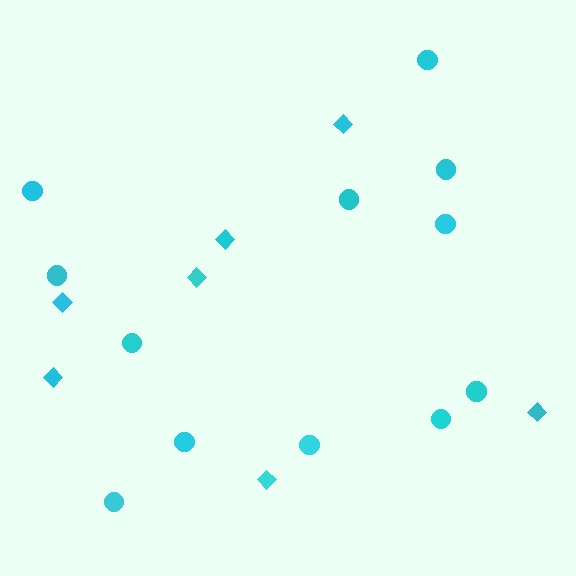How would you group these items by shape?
There are 2 groups: one group of diamonds (7) and one group of circles (12).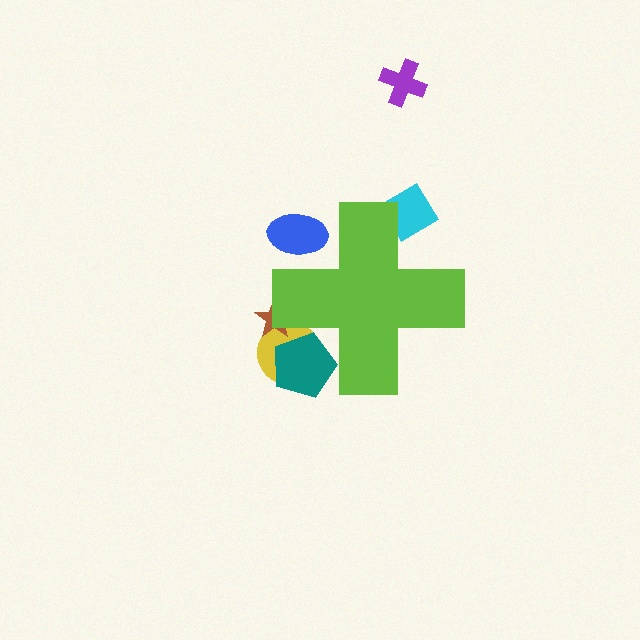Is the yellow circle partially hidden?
Yes, the yellow circle is partially hidden behind the lime cross.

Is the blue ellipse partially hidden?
Yes, the blue ellipse is partially hidden behind the lime cross.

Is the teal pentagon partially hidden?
Yes, the teal pentagon is partially hidden behind the lime cross.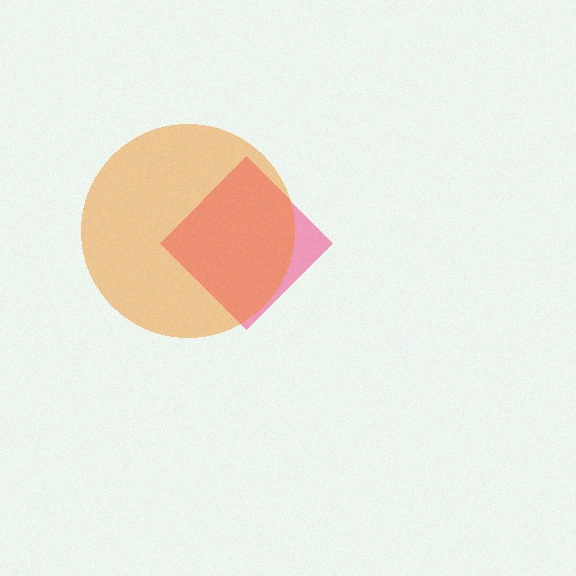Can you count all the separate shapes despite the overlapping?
Yes, there are 2 separate shapes.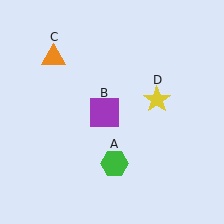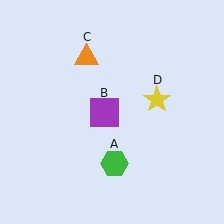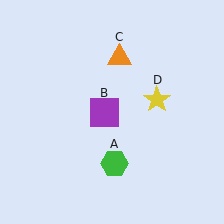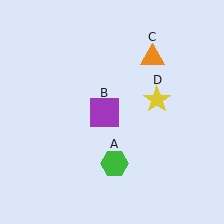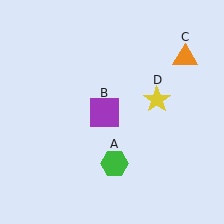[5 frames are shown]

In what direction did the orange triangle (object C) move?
The orange triangle (object C) moved right.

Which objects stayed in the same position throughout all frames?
Green hexagon (object A) and purple square (object B) and yellow star (object D) remained stationary.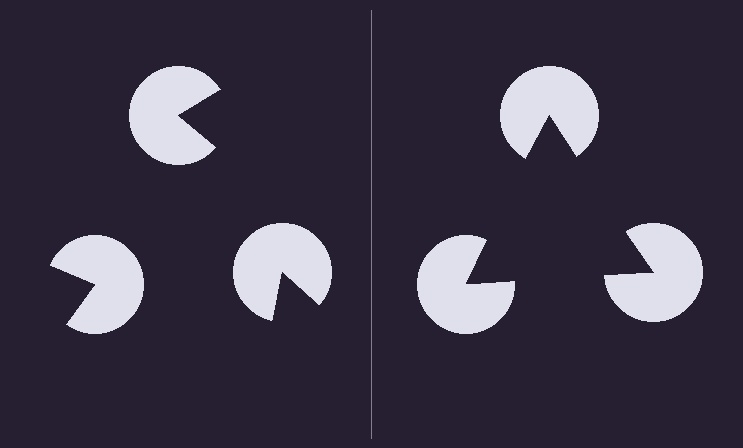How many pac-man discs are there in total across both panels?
6 — 3 on each side.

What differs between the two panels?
The pac-man discs are positioned identically on both sides; only the wedge orientations differ. On the right they align to a triangle; on the left they are misaligned.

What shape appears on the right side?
An illusory triangle.